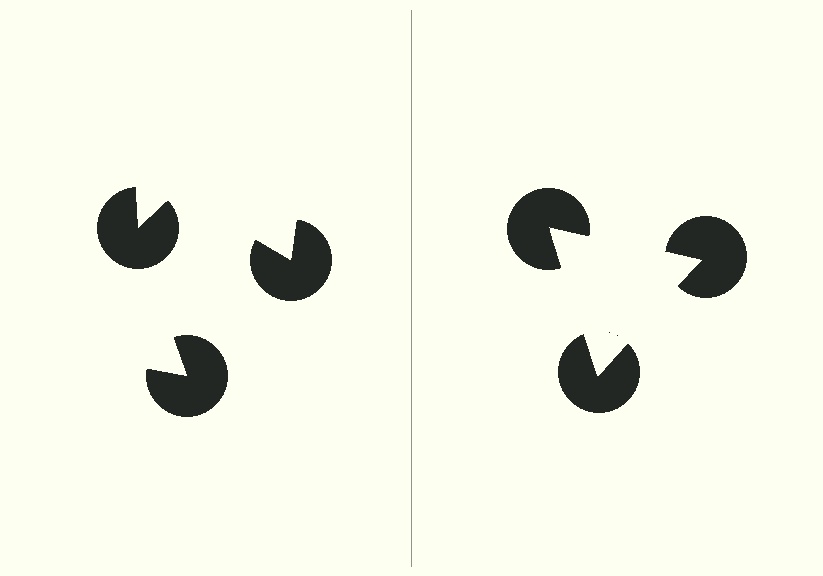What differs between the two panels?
The pac-man discs are positioned identically on both sides; only the wedge orientations differ. On the right they align to a triangle; on the left they are misaligned.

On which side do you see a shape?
An illusory triangle appears on the right side. On the left side the wedge cuts are rotated, so no coherent shape forms.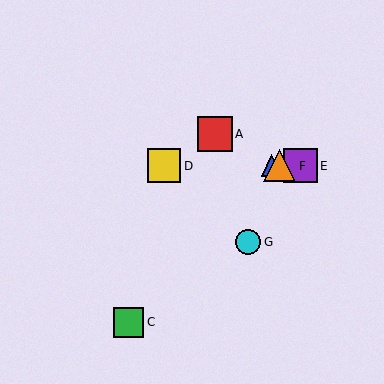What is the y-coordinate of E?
Object E is at y≈166.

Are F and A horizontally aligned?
No, F is at y≈166 and A is at y≈134.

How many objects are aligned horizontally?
4 objects (B, D, E, F) are aligned horizontally.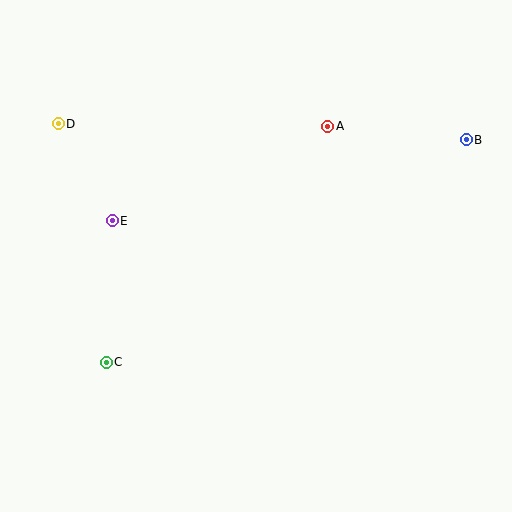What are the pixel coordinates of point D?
Point D is at (58, 124).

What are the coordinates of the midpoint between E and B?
The midpoint between E and B is at (289, 180).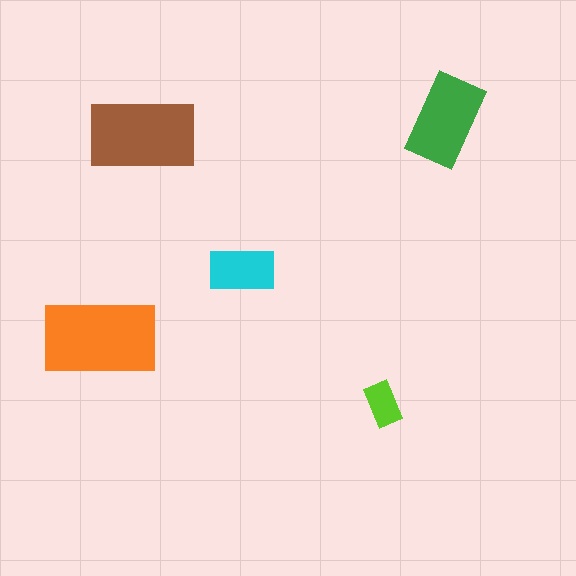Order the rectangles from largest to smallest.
the orange one, the brown one, the green one, the cyan one, the lime one.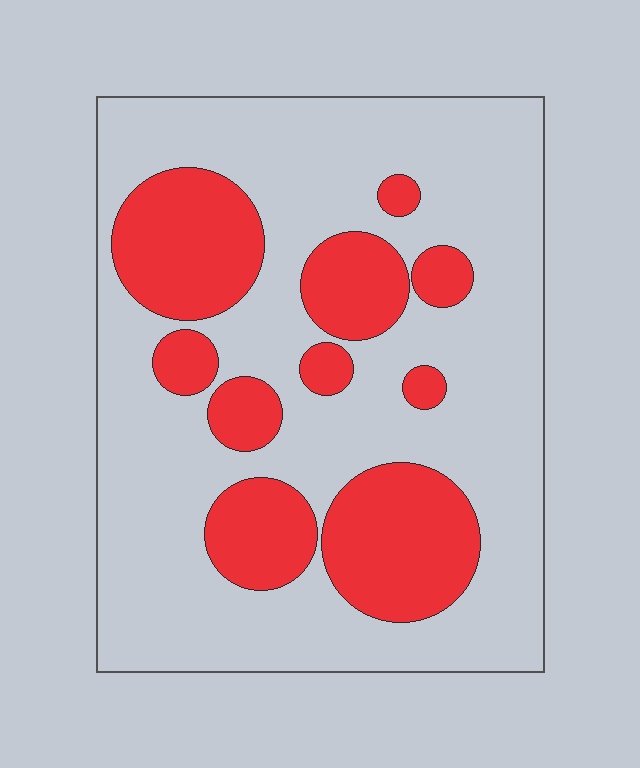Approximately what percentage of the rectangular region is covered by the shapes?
Approximately 30%.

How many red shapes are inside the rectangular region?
10.